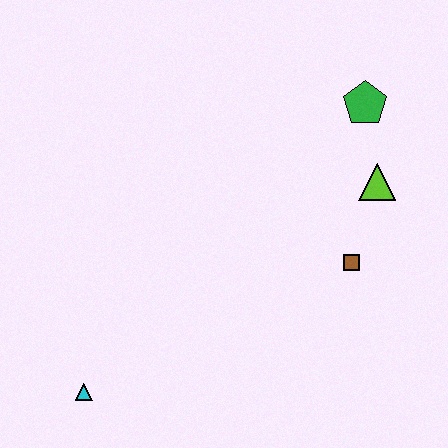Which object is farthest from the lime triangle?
The cyan triangle is farthest from the lime triangle.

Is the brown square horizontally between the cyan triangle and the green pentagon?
Yes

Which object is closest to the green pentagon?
The lime triangle is closest to the green pentagon.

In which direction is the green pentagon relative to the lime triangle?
The green pentagon is above the lime triangle.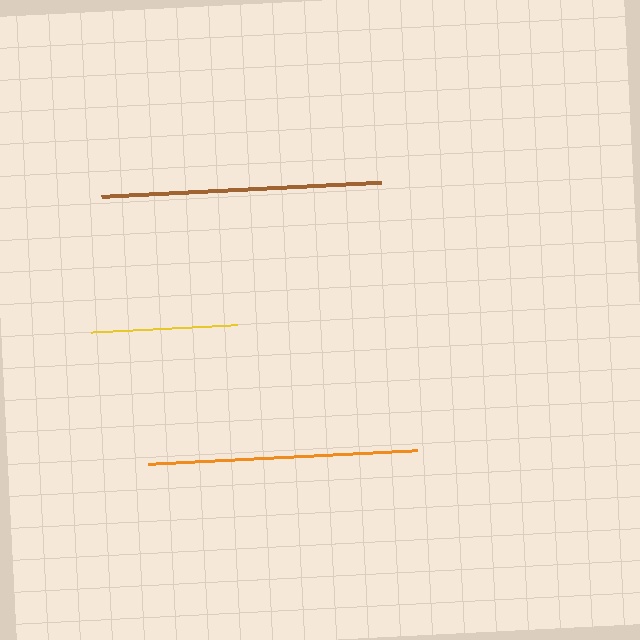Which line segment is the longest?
The brown line is the longest at approximately 280 pixels.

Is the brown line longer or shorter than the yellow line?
The brown line is longer than the yellow line.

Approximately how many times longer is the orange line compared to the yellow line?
The orange line is approximately 1.8 times the length of the yellow line.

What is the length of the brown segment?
The brown segment is approximately 280 pixels long.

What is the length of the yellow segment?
The yellow segment is approximately 146 pixels long.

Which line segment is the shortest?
The yellow line is the shortest at approximately 146 pixels.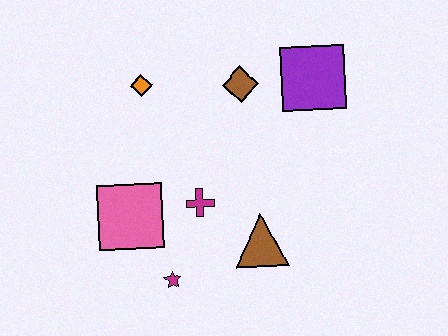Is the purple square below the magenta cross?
No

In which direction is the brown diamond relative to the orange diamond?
The brown diamond is to the right of the orange diamond.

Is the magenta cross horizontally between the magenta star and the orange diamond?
No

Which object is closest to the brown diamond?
The purple square is closest to the brown diamond.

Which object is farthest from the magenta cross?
The purple square is farthest from the magenta cross.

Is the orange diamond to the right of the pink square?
Yes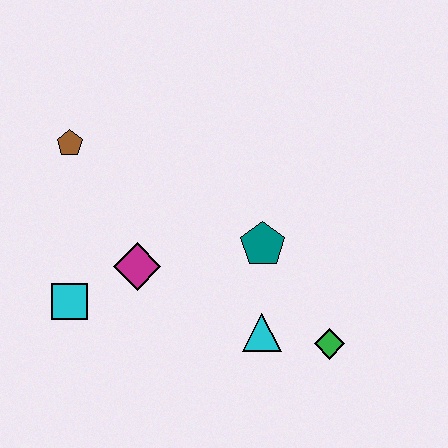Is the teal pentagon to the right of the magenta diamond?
Yes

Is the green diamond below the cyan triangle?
Yes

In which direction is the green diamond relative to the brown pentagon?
The green diamond is to the right of the brown pentagon.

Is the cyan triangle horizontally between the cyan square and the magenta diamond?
No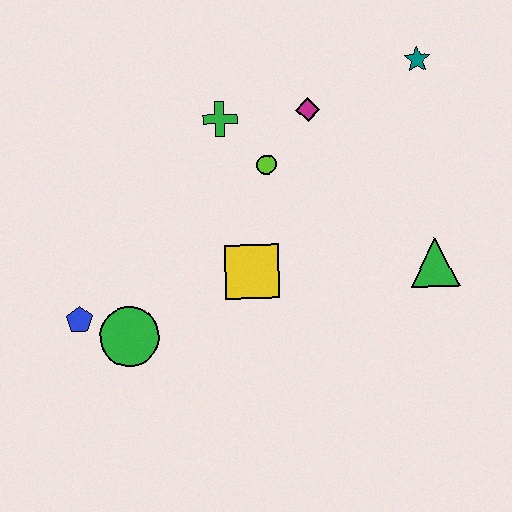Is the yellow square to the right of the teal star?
No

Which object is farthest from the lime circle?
The blue pentagon is farthest from the lime circle.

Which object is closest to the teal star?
The magenta diamond is closest to the teal star.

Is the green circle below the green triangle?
Yes